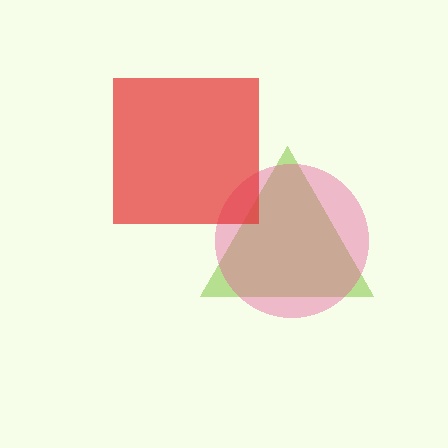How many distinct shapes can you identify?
There are 3 distinct shapes: a lime triangle, a pink circle, a red square.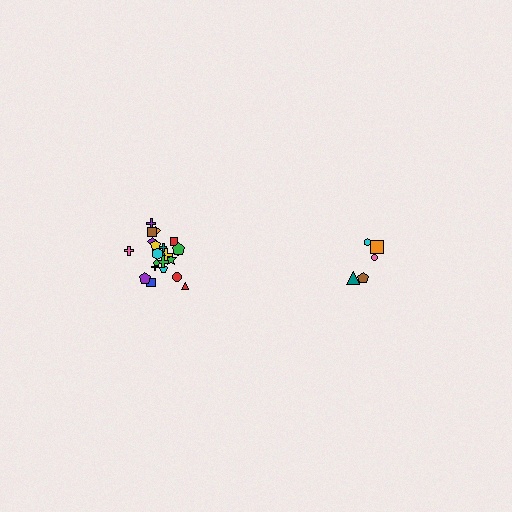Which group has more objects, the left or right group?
The left group.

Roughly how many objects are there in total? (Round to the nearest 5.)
Roughly 25 objects in total.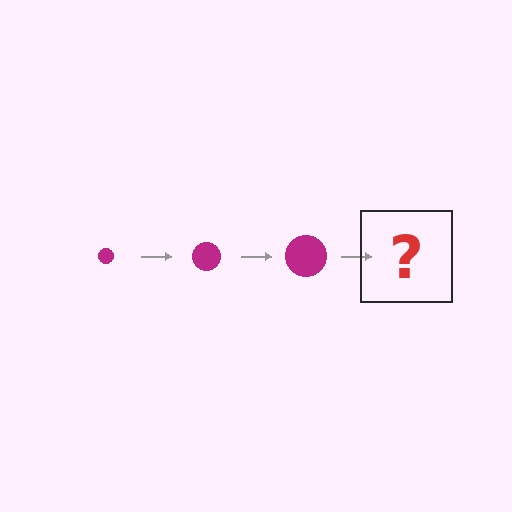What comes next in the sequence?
The next element should be a magenta circle, larger than the previous one.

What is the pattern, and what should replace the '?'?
The pattern is that the circle gets progressively larger each step. The '?' should be a magenta circle, larger than the previous one.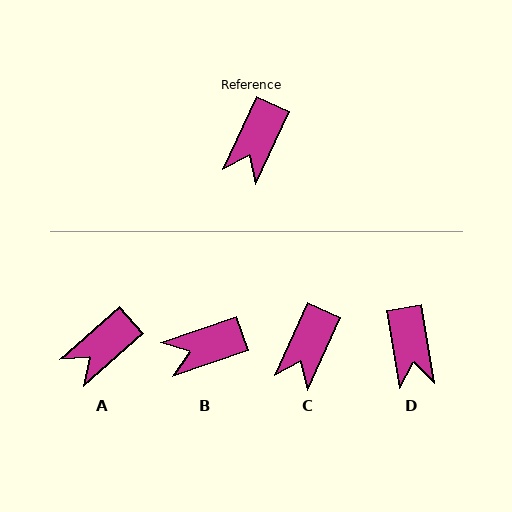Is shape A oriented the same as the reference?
No, it is off by about 24 degrees.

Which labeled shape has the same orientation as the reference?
C.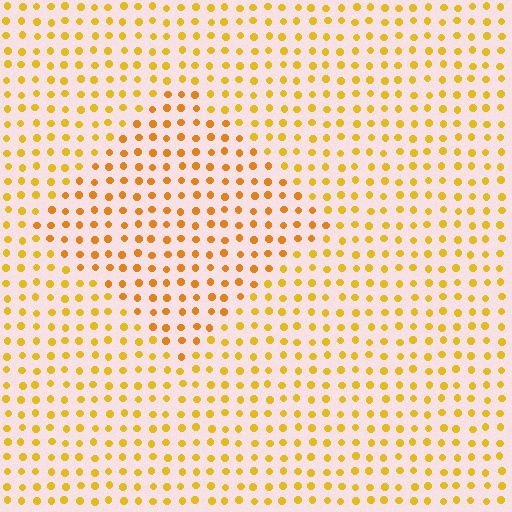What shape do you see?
I see a diamond.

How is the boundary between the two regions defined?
The boundary is defined purely by a slight shift in hue (about 17 degrees). Spacing, size, and orientation are identical on both sides.